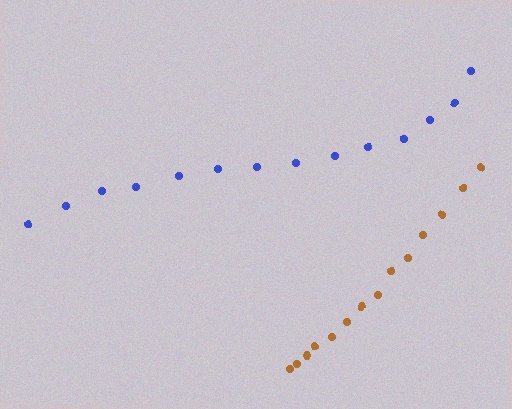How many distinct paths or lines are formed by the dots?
There are 2 distinct paths.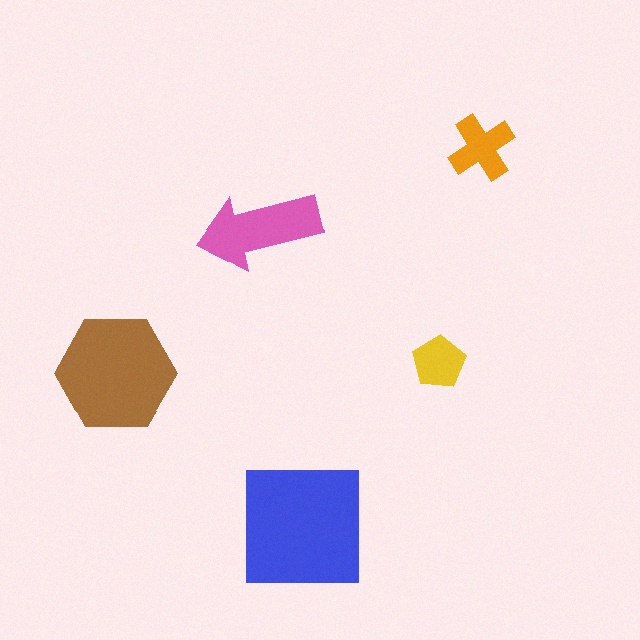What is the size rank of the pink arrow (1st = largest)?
3rd.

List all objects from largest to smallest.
The blue square, the brown hexagon, the pink arrow, the orange cross, the yellow pentagon.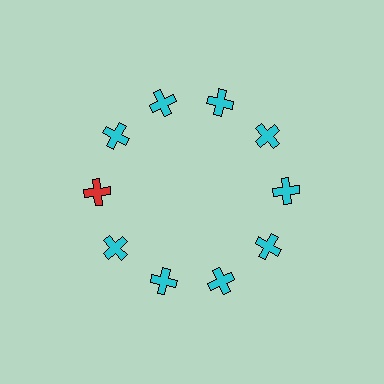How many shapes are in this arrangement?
There are 10 shapes arranged in a ring pattern.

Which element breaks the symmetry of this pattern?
The red cross at roughly the 9 o'clock position breaks the symmetry. All other shapes are cyan crosses.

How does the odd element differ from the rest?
It has a different color: red instead of cyan.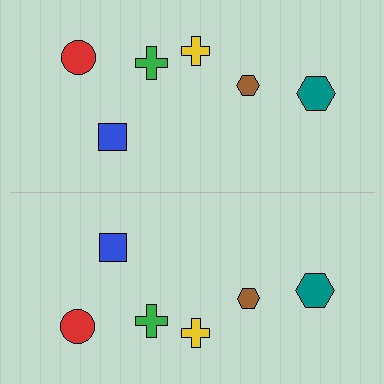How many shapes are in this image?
There are 12 shapes in this image.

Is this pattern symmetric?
Yes, this pattern has bilateral (reflection) symmetry.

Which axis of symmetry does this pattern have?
The pattern has a horizontal axis of symmetry running through the center of the image.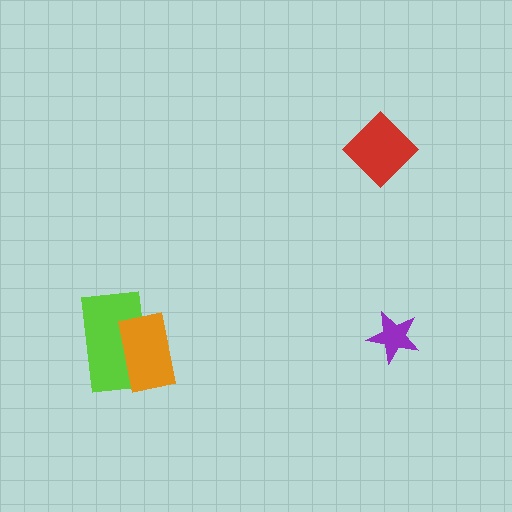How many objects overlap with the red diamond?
0 objects overlap with the red diamond.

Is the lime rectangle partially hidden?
Yes, it is partially covered by another shape.